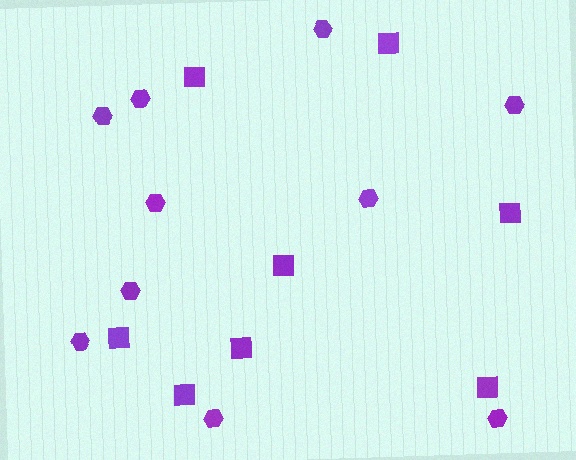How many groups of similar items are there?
There are 2 groups: one group of squares (8) and one group of hexagons (10).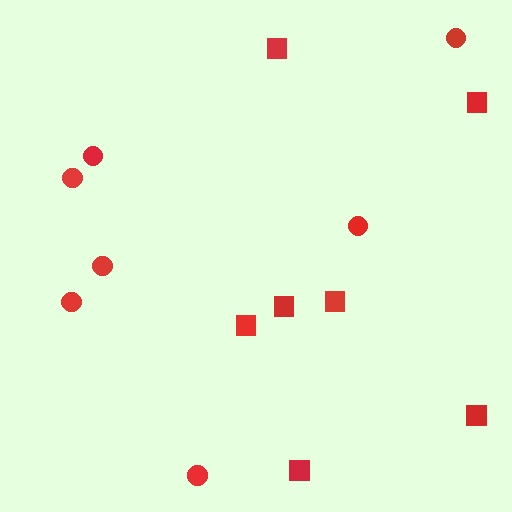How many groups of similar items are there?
There are 2 groups: one group of squares (7) and one group of circles (7).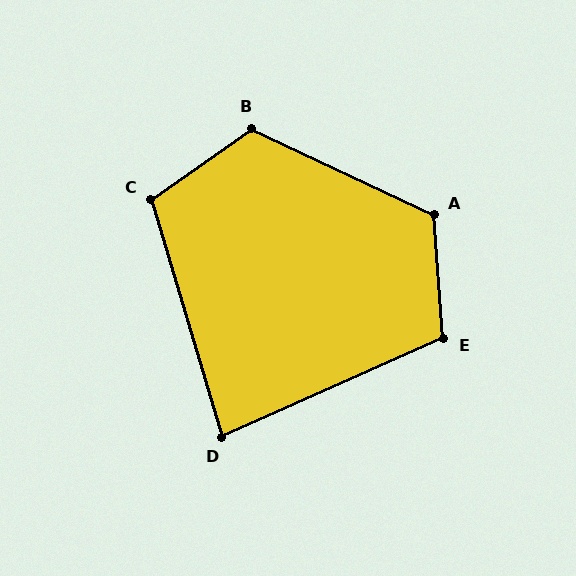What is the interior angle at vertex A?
Approximately 120 degrees (obtuse).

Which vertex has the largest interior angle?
B, at approximately 120 degrees.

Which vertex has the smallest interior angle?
D, at approximately 83 degrees.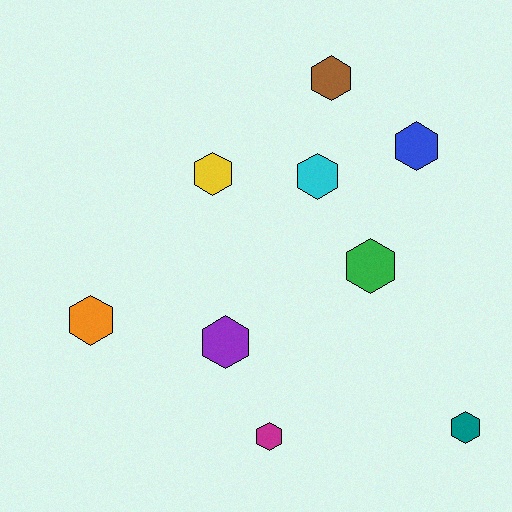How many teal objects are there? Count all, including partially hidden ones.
There is 1 teal object.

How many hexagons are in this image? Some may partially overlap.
There are 9 hexagons.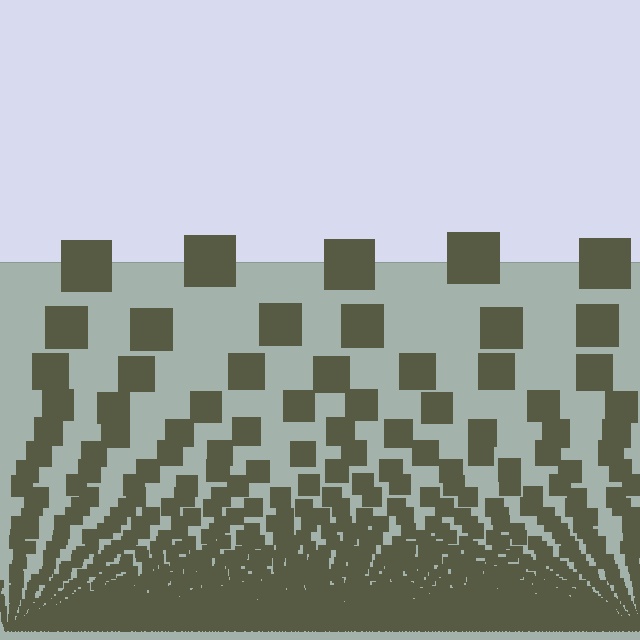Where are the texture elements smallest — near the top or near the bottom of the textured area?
Near the bottom.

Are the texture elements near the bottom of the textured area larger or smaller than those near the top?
Smaller. The gradient is inverted — elements near the bottom are smaller and denser.